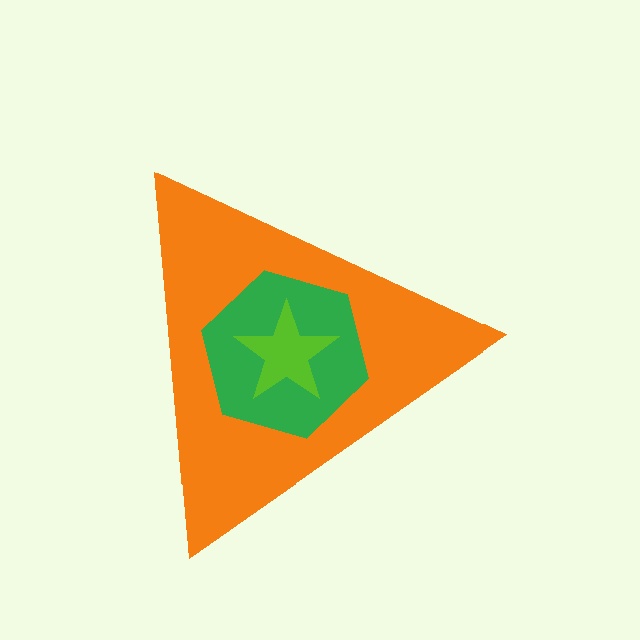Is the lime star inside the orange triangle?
Yes.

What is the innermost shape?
The lime star.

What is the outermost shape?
The orange triangle.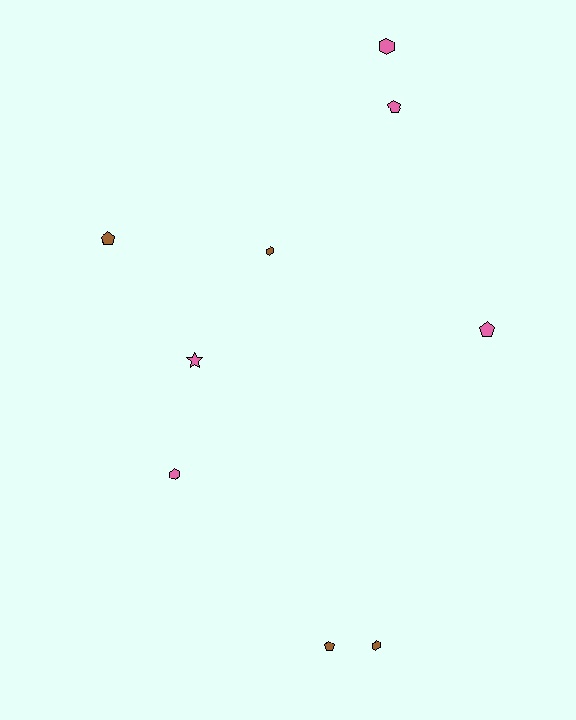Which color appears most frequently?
Pink, with 5 objects.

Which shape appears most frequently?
Hexagon, with 4 objects.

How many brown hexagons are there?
There are 2 brown hexagons.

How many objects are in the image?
There are 9 objects.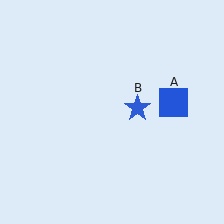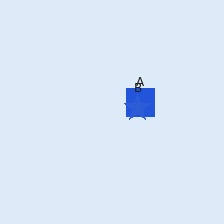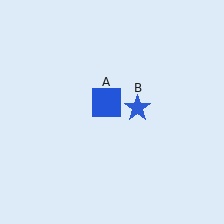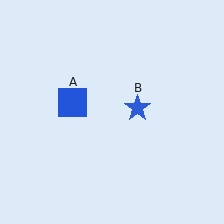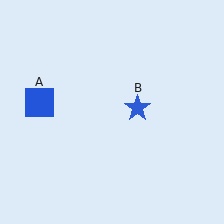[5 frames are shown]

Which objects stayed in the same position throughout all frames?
Blue star (object B) remained stationary.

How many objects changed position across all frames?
1 object changed position: blue square (object A).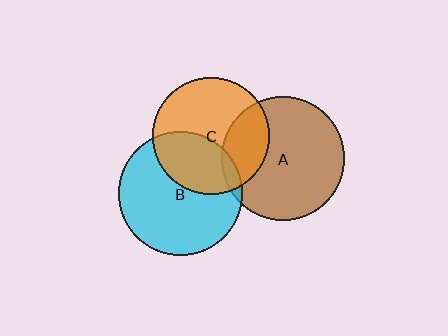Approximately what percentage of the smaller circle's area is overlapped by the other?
Approximately 25%.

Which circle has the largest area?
Circle B (cyan).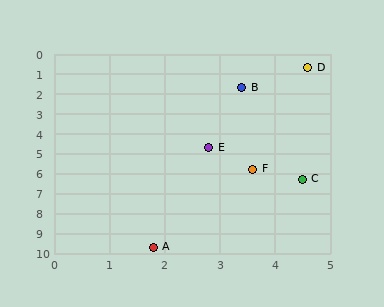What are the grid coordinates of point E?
Point E is at approximately (2.8, 4.7).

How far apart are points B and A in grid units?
Points B and A are about 8.2 grid units apart.